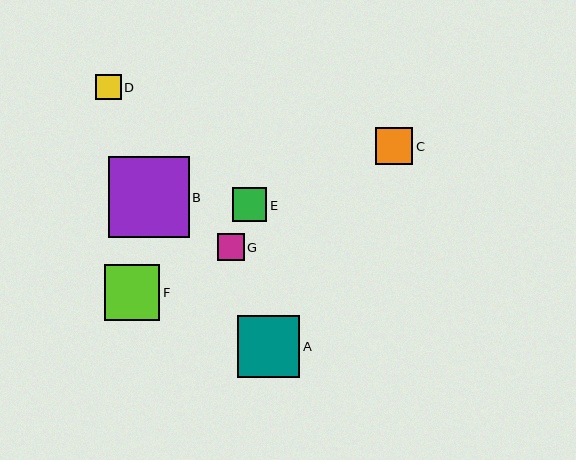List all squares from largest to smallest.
From largest to smallest: B, A, F, C, E, G, D.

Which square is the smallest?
Square D is the smallest with a size of approximately 26 pixels.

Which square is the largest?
Square B is the largest with a size of approximately 81 pixels.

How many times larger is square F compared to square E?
Square F is approximately 1.6 times the size of square E.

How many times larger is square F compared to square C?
Square F is approximately 1.5 times the size of square C.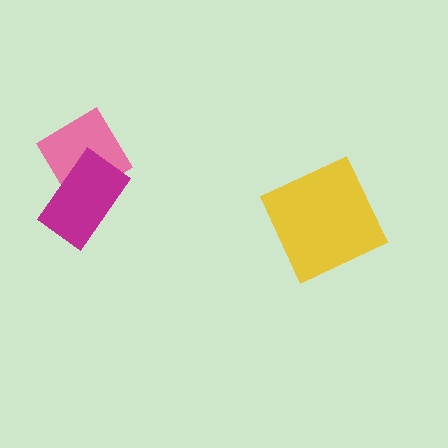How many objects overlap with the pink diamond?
1 object overlaps with the pink diamond.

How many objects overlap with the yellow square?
0 objects overlap with the yellow square.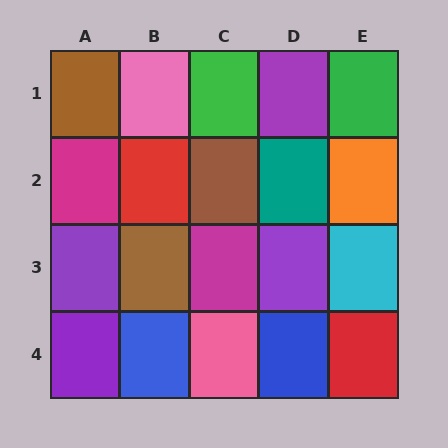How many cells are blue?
2 cells are blue.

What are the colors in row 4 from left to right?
Purple, blue, pink, blue, red.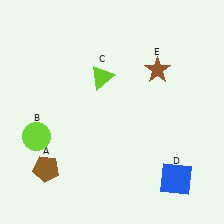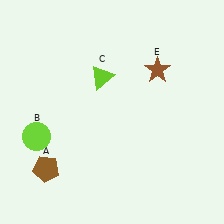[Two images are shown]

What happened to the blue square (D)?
The blue square (D) was removed in Image 2. It was in the bottom-right area of Image 1.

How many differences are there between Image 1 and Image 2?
There is 1 difference between the two images.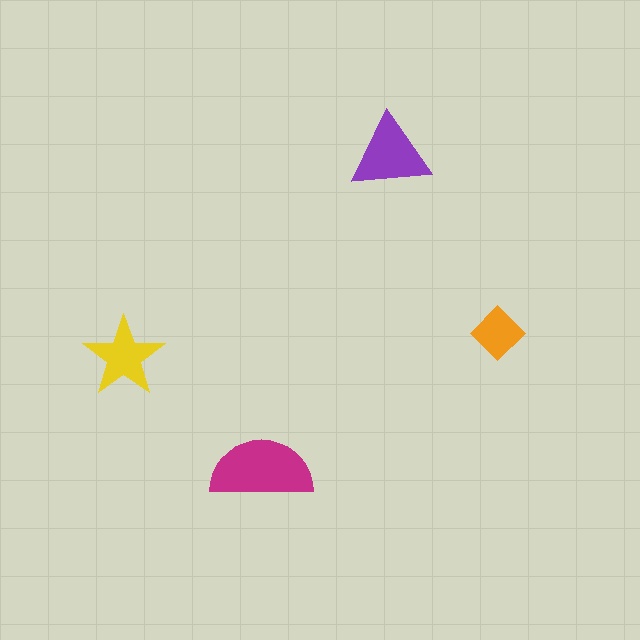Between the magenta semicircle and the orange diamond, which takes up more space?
The magenta semicircle.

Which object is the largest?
The magenta semicircle.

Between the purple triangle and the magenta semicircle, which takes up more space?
The magenta semicircle.